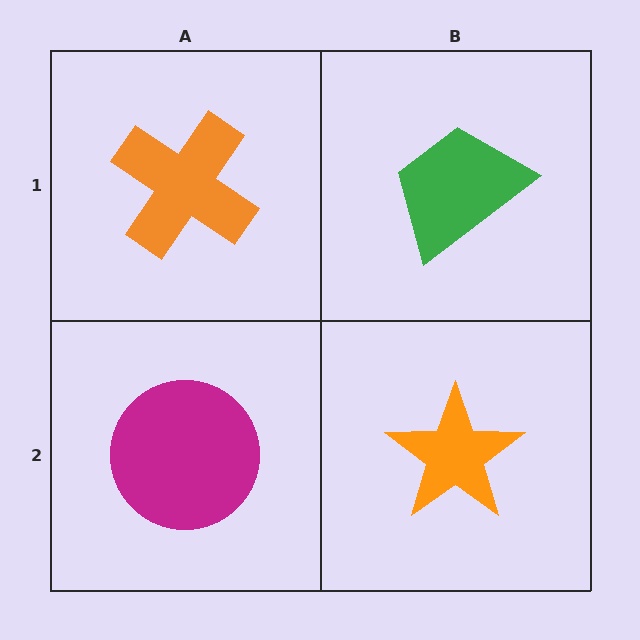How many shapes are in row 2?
2 shapes.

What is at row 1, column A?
An orange cross.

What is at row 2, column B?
An orange star.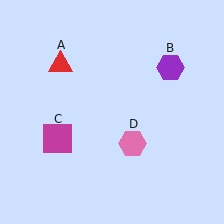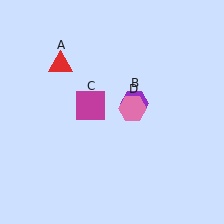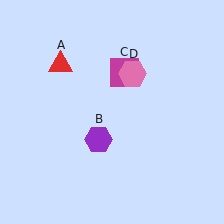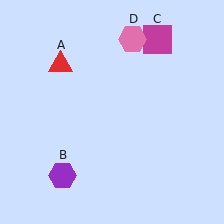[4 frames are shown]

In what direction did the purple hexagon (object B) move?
The purple hexagon (object B) moved down and to the left.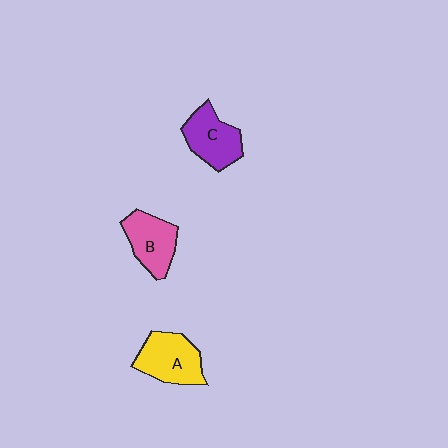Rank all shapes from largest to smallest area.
From largest to smallest: A (yellow), C (purple), B (pink).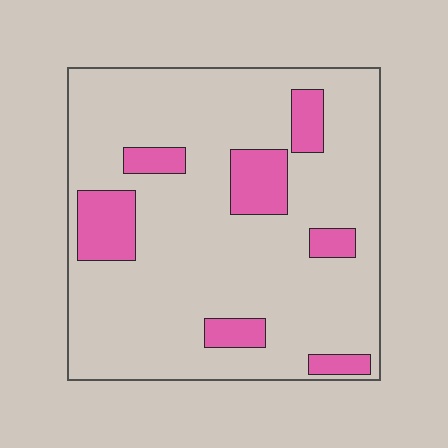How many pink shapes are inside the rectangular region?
7.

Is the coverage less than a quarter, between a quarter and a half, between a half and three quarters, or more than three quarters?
Less than a quarter.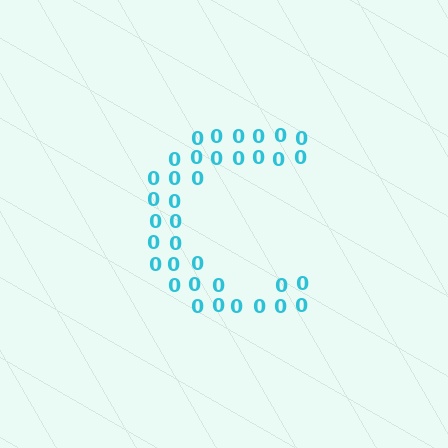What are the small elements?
The small elements are digit 0's.